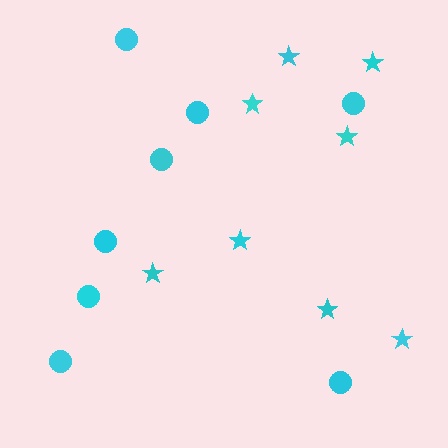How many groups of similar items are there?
There are 2 groups: one group of circles (8) and one group of stars (8).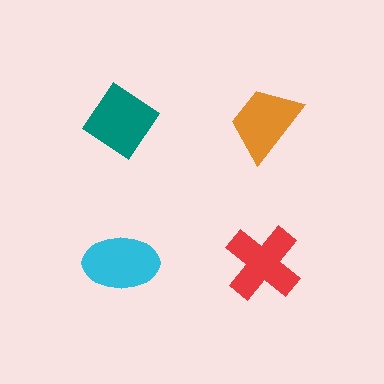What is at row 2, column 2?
A red cross.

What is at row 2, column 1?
A cyan ellipse.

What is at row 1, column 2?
An orange trapezoid.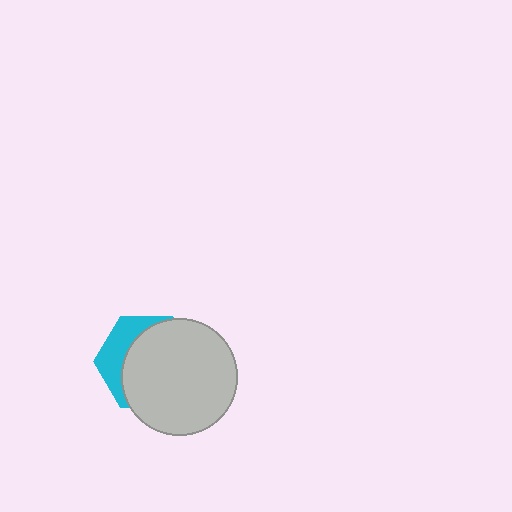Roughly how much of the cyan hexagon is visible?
A small part of it is visible (roughly 31%).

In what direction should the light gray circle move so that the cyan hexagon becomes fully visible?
The light gray circle should move toward the lower-right. That is the shortest direction to clear the overlap and leave the cyan hexagon fully visible.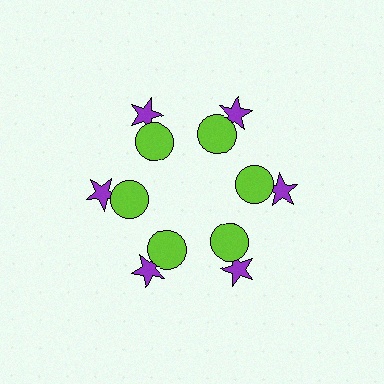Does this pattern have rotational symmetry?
Yes, this pattern has 6-fold rotational symmetry. It looks the same after rotating 60 degrees around the center.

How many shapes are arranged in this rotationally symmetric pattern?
There are 12 shapes, arranged in 6 groups of 2.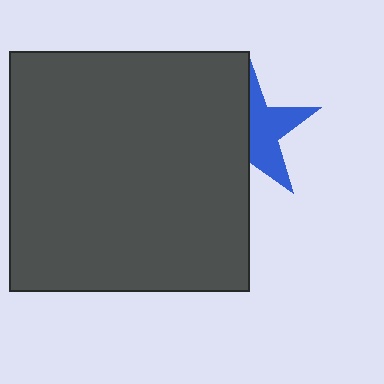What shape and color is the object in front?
The object in front is a dark gray square.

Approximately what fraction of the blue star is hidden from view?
Roughly 51% of the blue star is hidden behind the dark gray square.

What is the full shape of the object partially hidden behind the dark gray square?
The partially hidden object is a blue star.